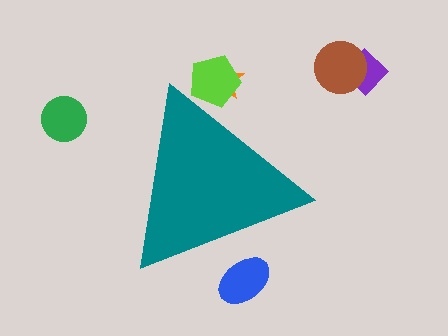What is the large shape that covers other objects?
A teal triangle.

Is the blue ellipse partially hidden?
Yes, the blue ellipse is partially hidden behind the teal triangle.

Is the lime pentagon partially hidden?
Yes, the lime pentagon is partially hidden behind the teal triangle.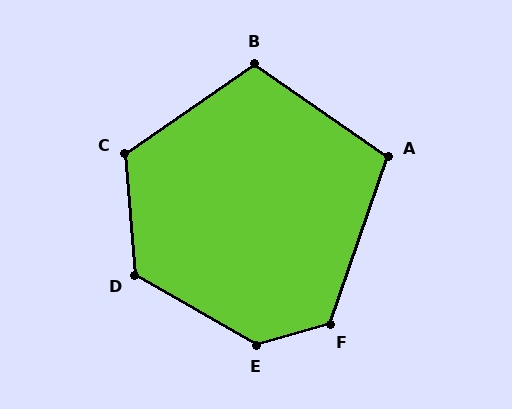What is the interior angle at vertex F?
Approximately 125 degrees (obtuse).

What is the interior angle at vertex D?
Approximately 124 degrees (obtuse).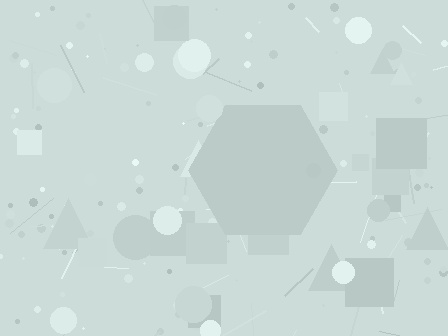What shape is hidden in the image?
A hexagon is hidden in the image.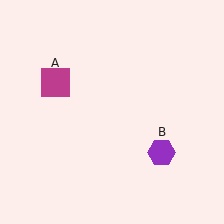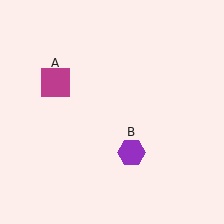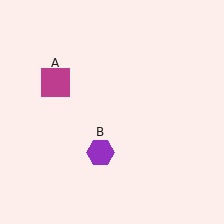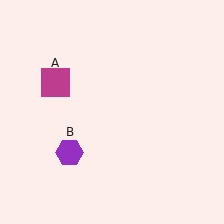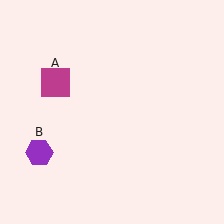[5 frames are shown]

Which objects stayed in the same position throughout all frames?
Magenta square (object A) remained stationary.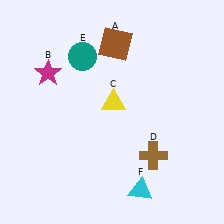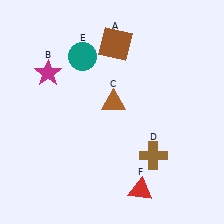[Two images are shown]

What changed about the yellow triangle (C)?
In Image 1, C is yellow. In Image 2, it changed to brown.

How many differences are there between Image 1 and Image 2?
There are 2 differences between the two images.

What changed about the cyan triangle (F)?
In Image 1, F is cyan. In Image 2, it changed to red.